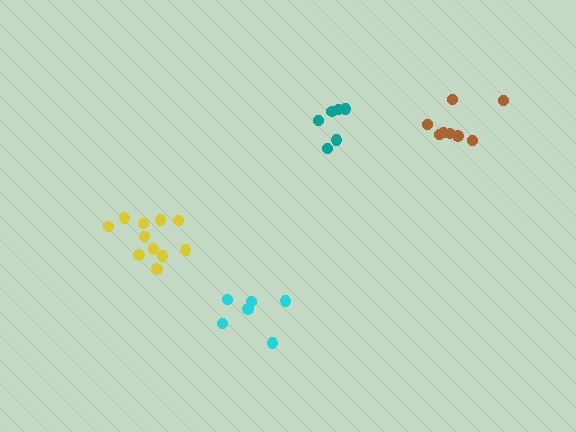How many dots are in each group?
Group 1: 11 dots, Group 2: 6 dots, Group 3: 8 dots, Group 4: 6 dots (31 total).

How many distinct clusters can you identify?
There are 4 distinct clusters.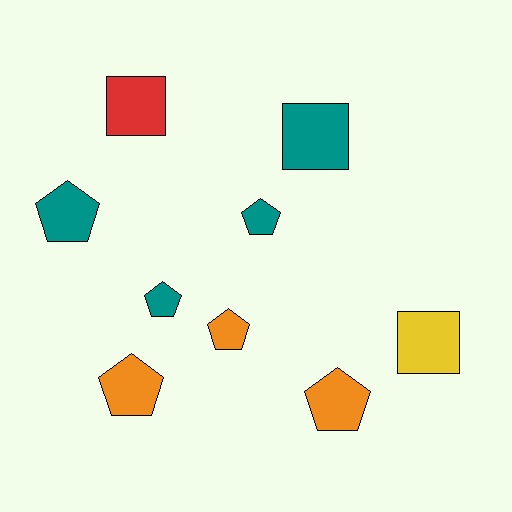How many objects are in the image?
There are 9 objects.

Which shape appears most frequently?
Pentagon, with 6 objects.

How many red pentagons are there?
There are no red pentagons.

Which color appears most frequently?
Teal, with 4 objects.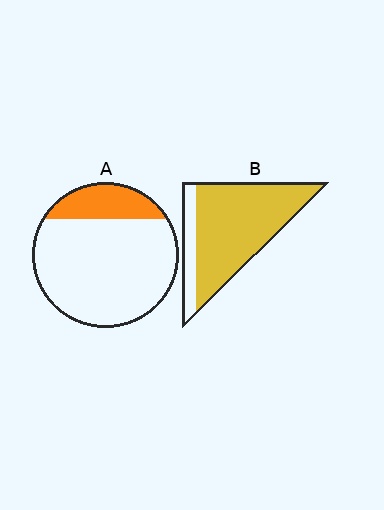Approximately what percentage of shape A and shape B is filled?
A is approximately 20% and B is approximately 80%.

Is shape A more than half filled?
No.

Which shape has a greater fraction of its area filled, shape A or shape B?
Shape B.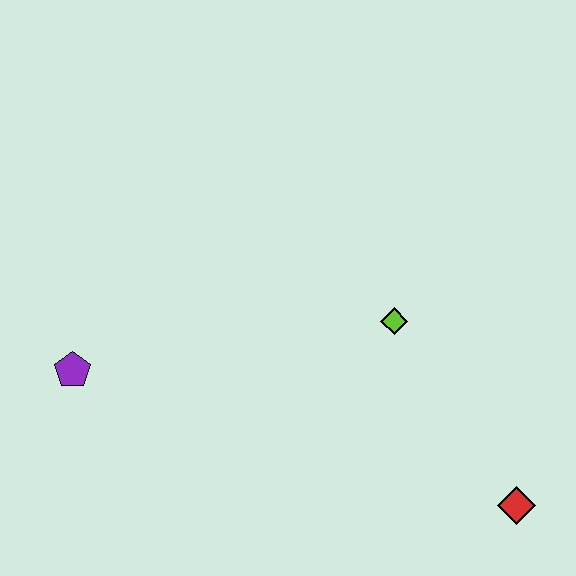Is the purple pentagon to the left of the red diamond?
Yes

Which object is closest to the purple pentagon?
The lime diamond is closest to the purple pentagon.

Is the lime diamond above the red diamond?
Yes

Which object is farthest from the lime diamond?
The purple pentagon is farthest from the lime diamond.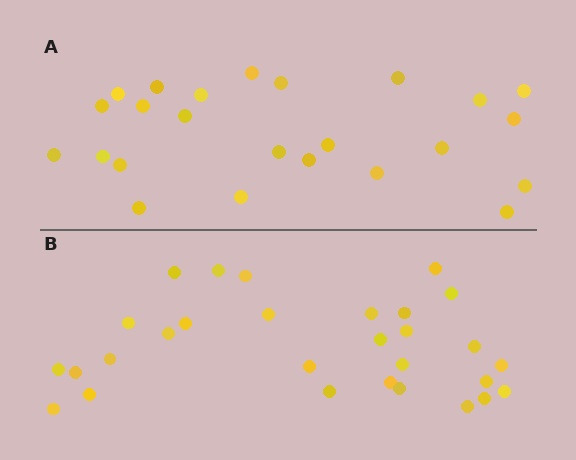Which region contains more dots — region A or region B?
Region B (the bottom region) has more dots.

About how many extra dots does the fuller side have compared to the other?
Region B has about 5 more dots than region A.